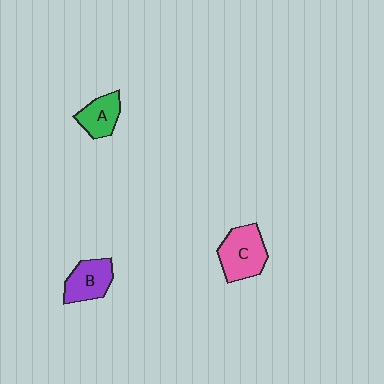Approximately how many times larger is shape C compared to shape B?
Approximately 1.3 times.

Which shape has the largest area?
Shape C (pink).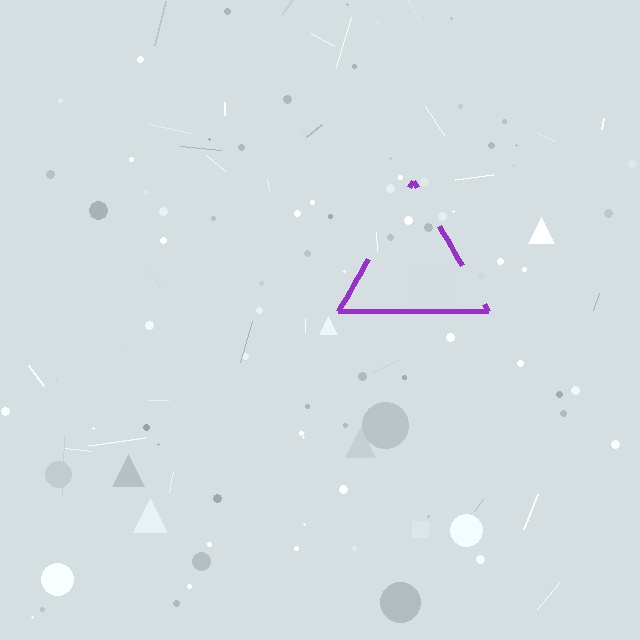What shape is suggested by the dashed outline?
The dashed outline suggests a triangle.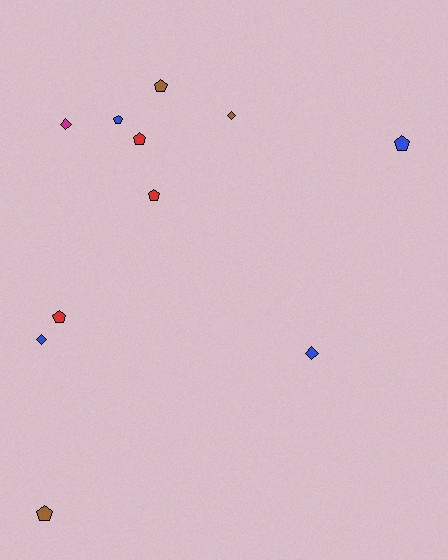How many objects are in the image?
There are 11 objects.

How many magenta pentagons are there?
There are no magenta pentagons.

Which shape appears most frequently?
Pentagon, with 7 objects.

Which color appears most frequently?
Blue, with 4 objects.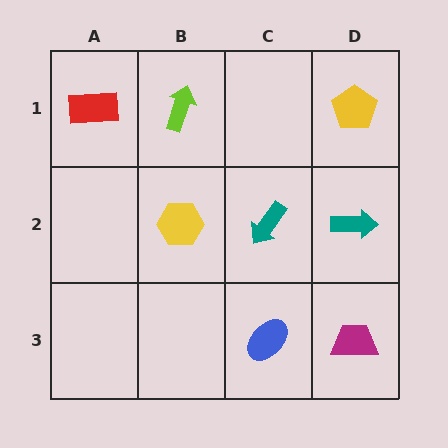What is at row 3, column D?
A magenta trapezoid.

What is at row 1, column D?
A yellow pentagon.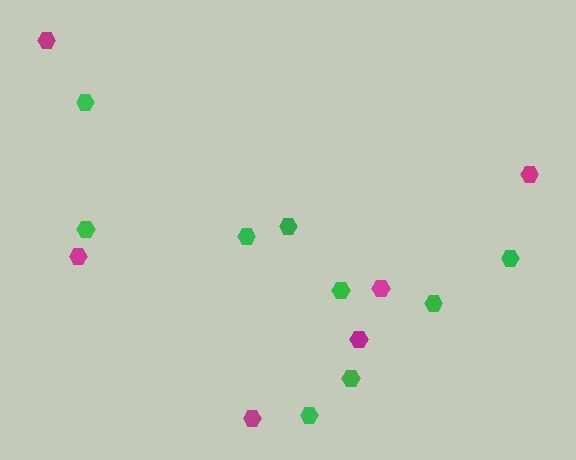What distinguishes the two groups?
There are 2 groups: one group of magenta hexagons (6) and one group of green hexagons (9).